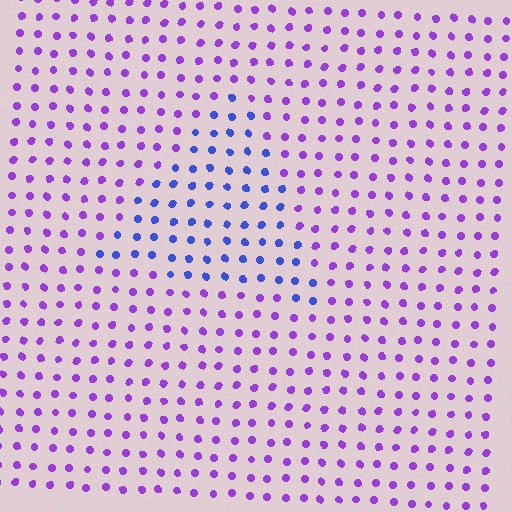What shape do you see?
I see a triangle.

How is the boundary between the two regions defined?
The boundary is defined purely by a slight shift in hue (about 44 degrees). Spacing, size, and orientation are identical on both sides.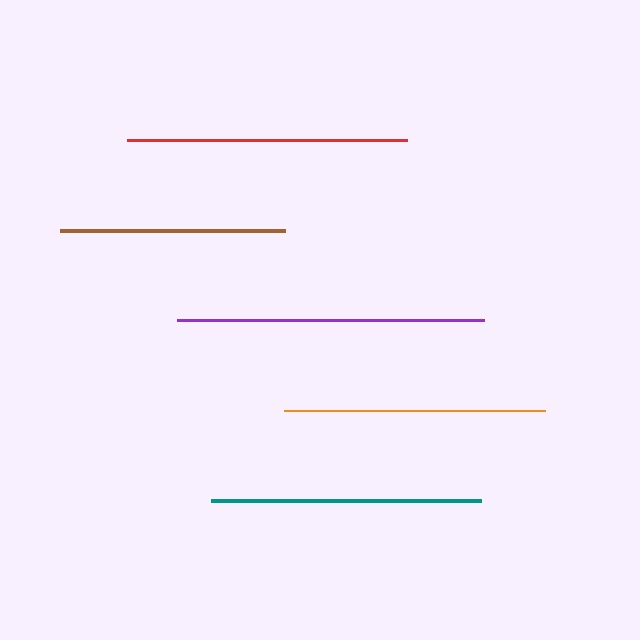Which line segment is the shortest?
The brown line is the shortest at approximately 225 pixels.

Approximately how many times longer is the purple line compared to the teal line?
The purple line is approximately 1.1 times the length of the teal line.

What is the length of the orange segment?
The orange segment is approximately 261 pixels long.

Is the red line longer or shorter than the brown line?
The red line is longer than the brown line.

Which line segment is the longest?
The purple line is the longest at approximately 307 pixels.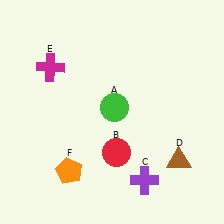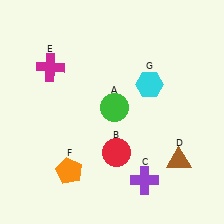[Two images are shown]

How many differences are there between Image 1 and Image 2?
There is 1 difference between the two images.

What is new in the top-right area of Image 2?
A cyan hexagon (G) was added in the top-right area of Image 2.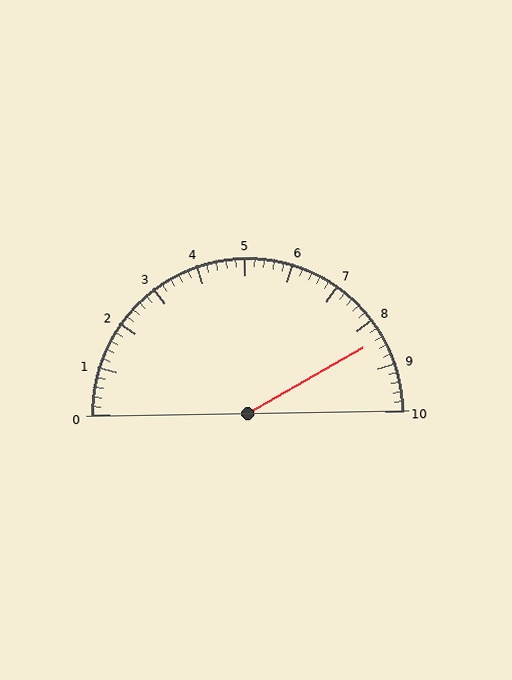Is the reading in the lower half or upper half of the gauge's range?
The reading is in the upper half of the range (0 to 10).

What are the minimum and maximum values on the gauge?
The gauge ranges from 0 to 10.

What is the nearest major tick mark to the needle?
The nearest major tick mark is 8.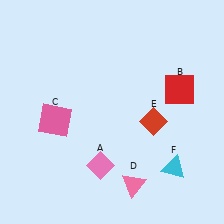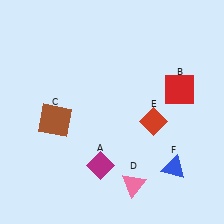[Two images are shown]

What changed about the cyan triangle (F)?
In Image 1, F is cyan. In Image 2, it changed to blue.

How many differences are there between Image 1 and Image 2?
There are 3 differences between the two images.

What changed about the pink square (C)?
In Image 1, C is pink. In Image 2, it changed to brown.